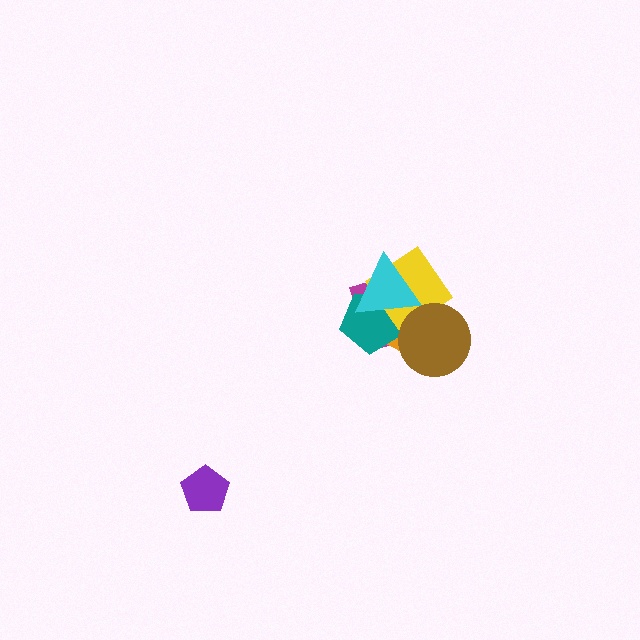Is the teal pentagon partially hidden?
Yes, it is partially covered by another shape.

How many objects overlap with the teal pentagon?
4 objects overlap with the teal pentagon.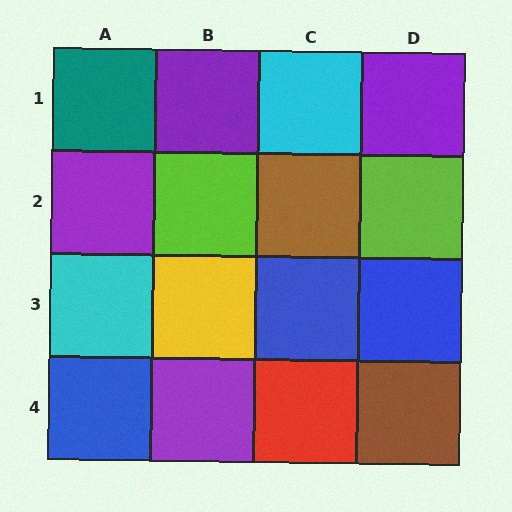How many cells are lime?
2 cells are lime.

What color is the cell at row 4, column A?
Blue.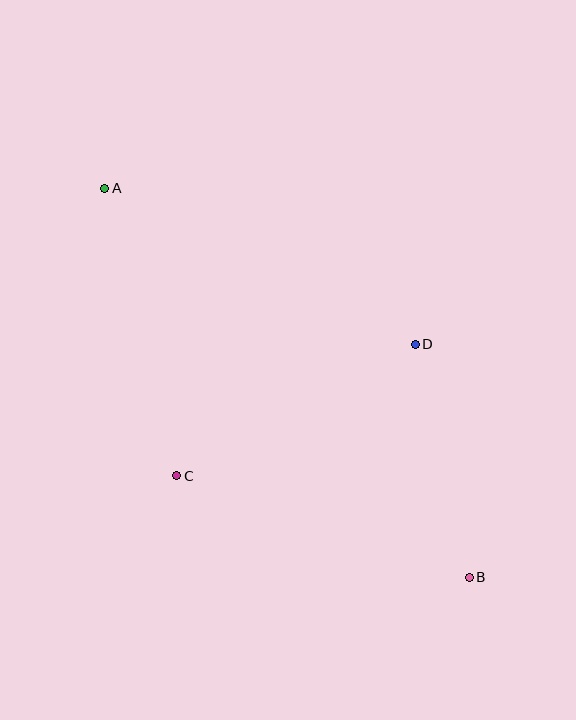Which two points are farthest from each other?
Points A and B are farthest from each other.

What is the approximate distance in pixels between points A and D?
The distance between A and D is approximately 348 pixels.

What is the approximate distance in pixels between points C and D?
The distance between C and D is approximately 273 pixels.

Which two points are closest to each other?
Points B and D are closest to each other.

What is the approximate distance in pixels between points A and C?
The distance between A and C is approximately 297 pixels.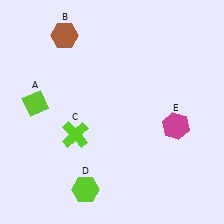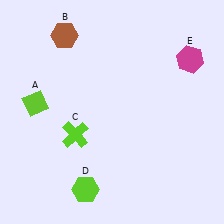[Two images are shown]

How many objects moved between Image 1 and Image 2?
1 object moved between the two images.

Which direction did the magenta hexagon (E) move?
The magenta hexagon (E) moved up.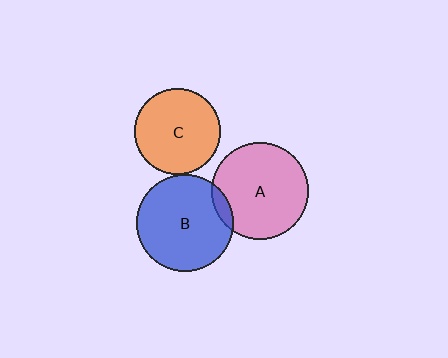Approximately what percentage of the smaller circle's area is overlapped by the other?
Approximately 10%.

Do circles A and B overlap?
Yes.